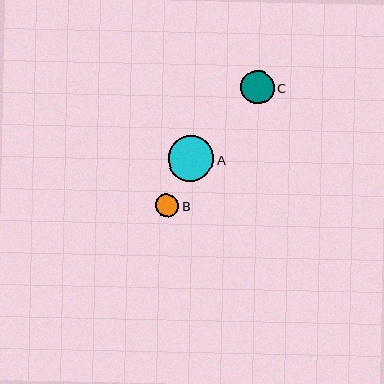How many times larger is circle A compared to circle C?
Circle A is approximately 1.4 times the size of circle C.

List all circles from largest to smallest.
From largest to smallest: A, C, B.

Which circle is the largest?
Circle A is the largest with a size of approximately 46 pixels.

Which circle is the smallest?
Circle B is the smallest with a size of approximately 23 pixels.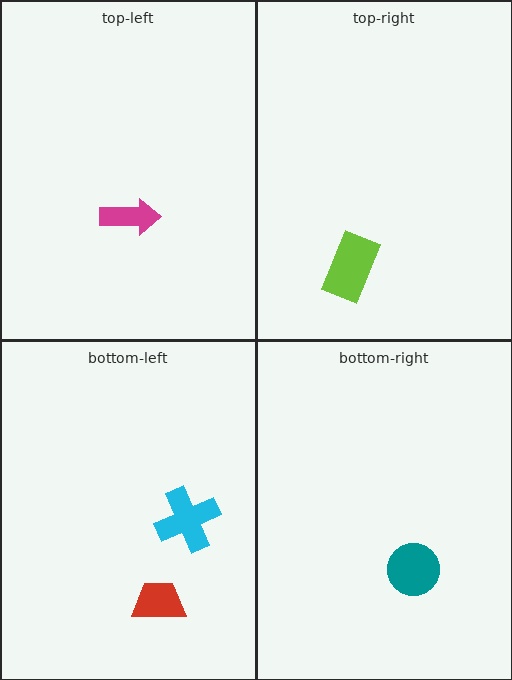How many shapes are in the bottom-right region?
1.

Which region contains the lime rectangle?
The top-right region.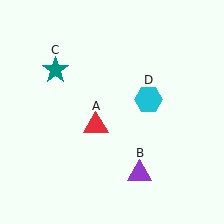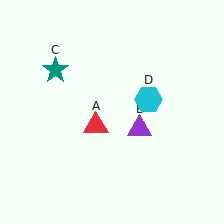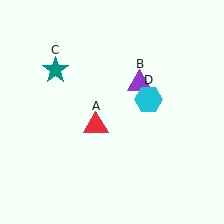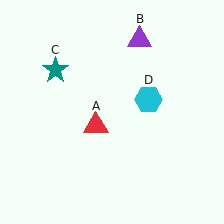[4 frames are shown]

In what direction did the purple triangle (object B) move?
The purple triangle (object B) moved up.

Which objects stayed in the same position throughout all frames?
Red triangle (object A) and teal star (object C) and cyan hexagon (object D) remained stationary.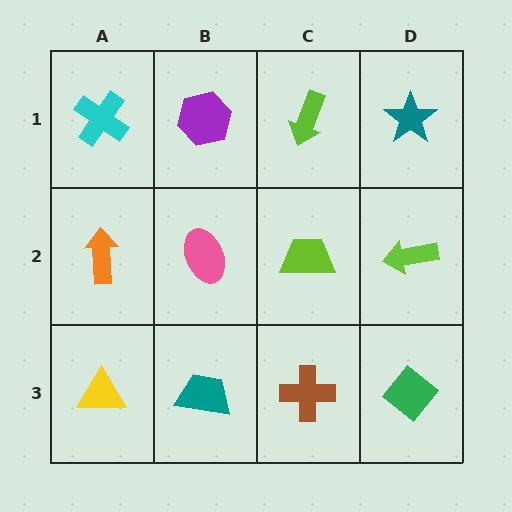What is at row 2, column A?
An orange arrow.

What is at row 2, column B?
A pink ellipse.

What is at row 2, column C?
A lime trapezoid.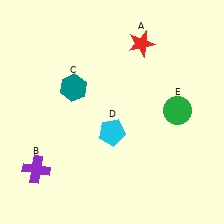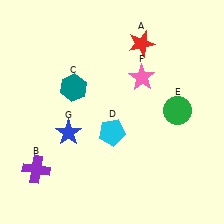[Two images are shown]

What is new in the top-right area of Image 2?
A pink star (F) was added in the top-right area of Image 2.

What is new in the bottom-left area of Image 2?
A blue star (G) was added in the bottom-left area of Image 2.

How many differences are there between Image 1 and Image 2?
There are 2 differences between the two images.